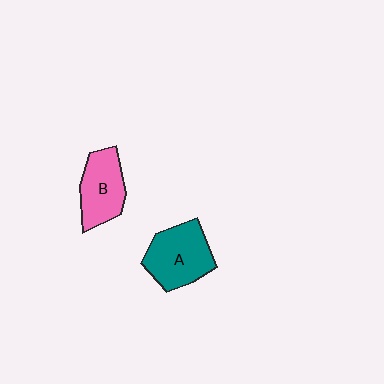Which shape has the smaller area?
Shape B (pink).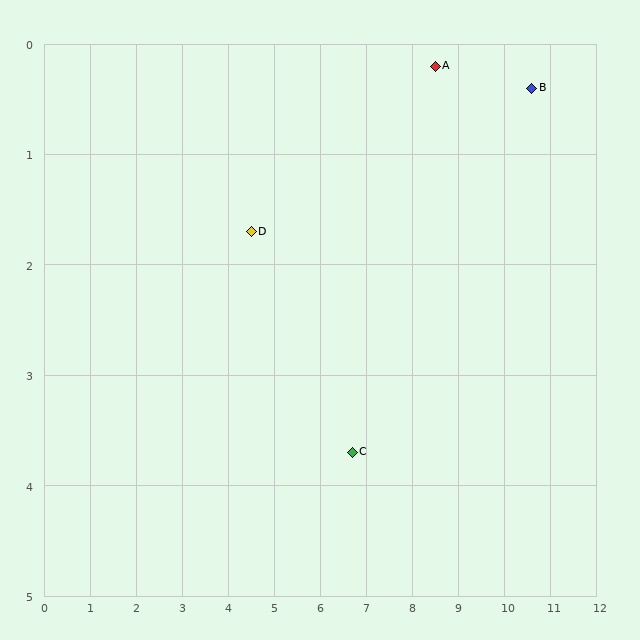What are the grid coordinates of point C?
Point C is at approximately (6.7, 3.7).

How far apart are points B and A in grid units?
Points B and A are about 2.1 grid units apart.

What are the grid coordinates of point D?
Point D is at approximately (4.5, 1.7).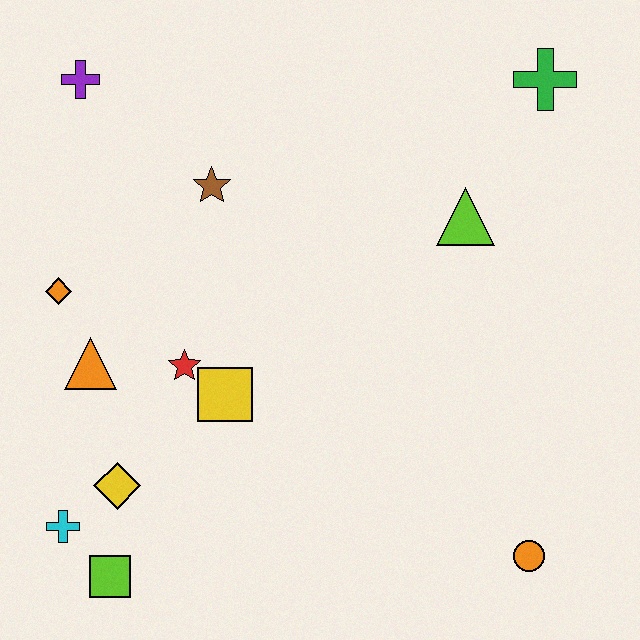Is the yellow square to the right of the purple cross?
Yes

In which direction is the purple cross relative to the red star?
The purple cross is above the red star.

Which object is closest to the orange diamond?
The orange triangle is closest to the orange diamond.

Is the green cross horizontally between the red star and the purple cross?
No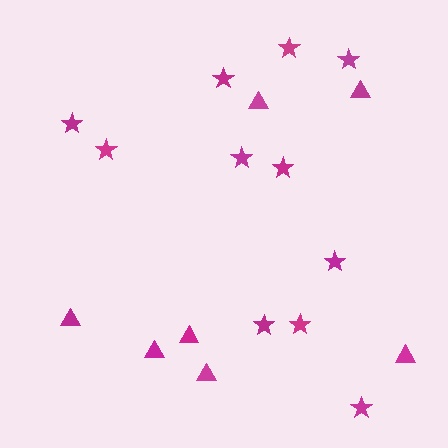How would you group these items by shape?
There are 2 groups: one group of triangles (7) and one group of stars (11).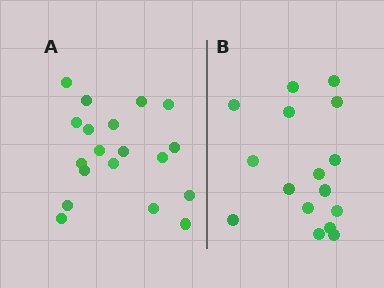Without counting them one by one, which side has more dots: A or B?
Region A (the left region) has more dots.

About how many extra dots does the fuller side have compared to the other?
Region A has just a few more — roughly 2 or 3 more dots than region B.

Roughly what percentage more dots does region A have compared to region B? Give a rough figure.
About 20% more.